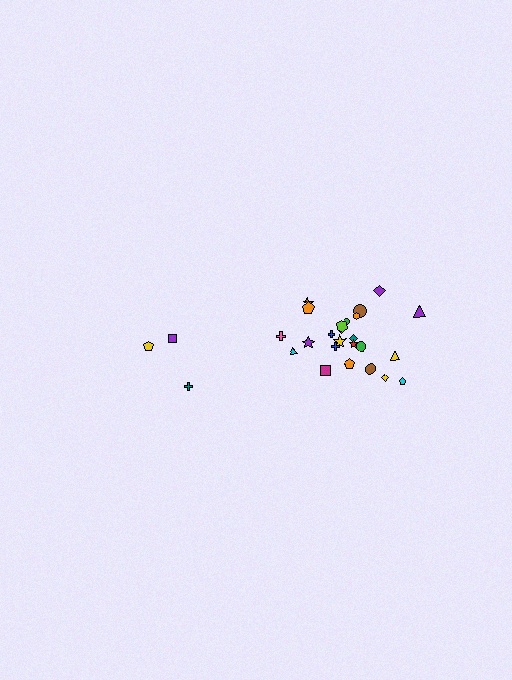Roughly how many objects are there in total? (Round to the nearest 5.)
Roughly 30 objects in total.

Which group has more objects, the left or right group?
The right group.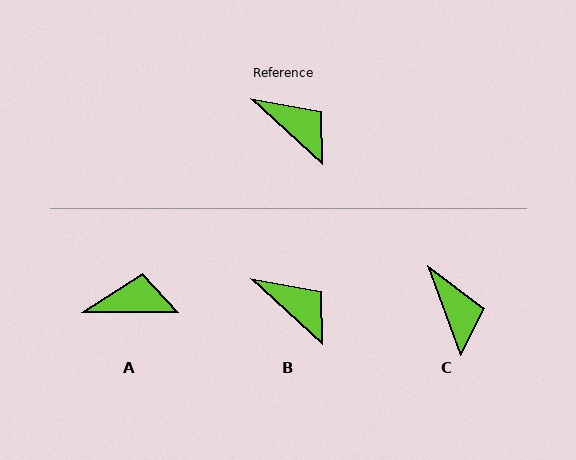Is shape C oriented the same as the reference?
No, it is off by about 27 degrees.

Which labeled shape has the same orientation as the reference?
B.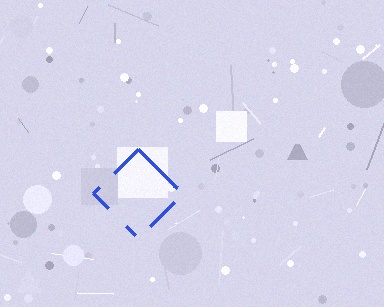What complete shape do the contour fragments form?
The contour fragments form a diamond.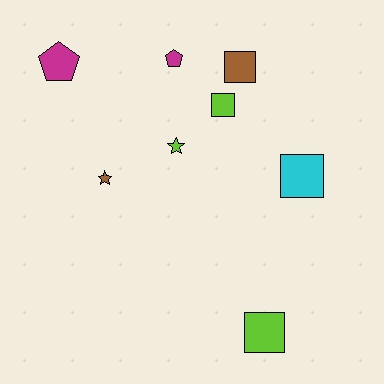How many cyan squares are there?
There is 1 cyan square.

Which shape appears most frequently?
Square, with 4 objects.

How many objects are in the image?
There are 8 objects.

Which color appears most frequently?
Lime, with 3 objects.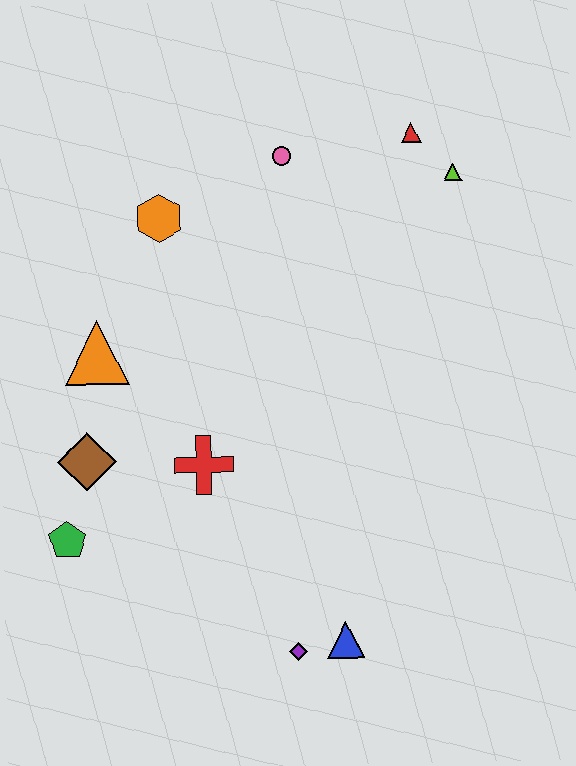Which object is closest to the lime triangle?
The red triangle is closest to the lime triangle.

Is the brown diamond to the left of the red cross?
Yes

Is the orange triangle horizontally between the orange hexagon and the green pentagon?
Yes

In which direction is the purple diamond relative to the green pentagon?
The purple diamond is to the right of the green pentagon.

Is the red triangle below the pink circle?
No